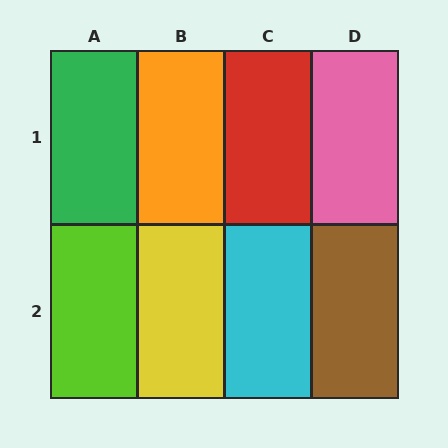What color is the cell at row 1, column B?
Orange.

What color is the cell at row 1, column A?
Green.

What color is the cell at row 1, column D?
Pink.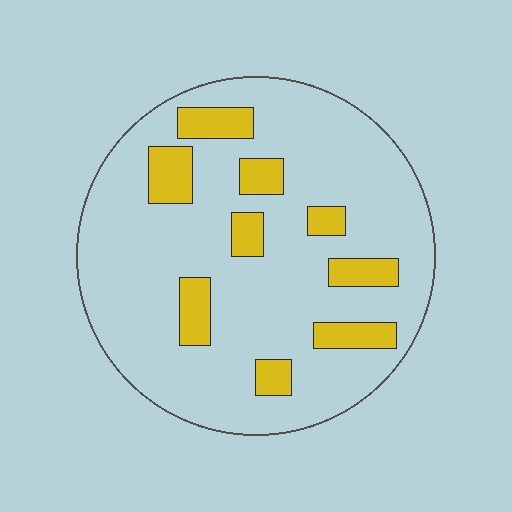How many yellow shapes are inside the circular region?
9.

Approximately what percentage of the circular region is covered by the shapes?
Approximately 15%.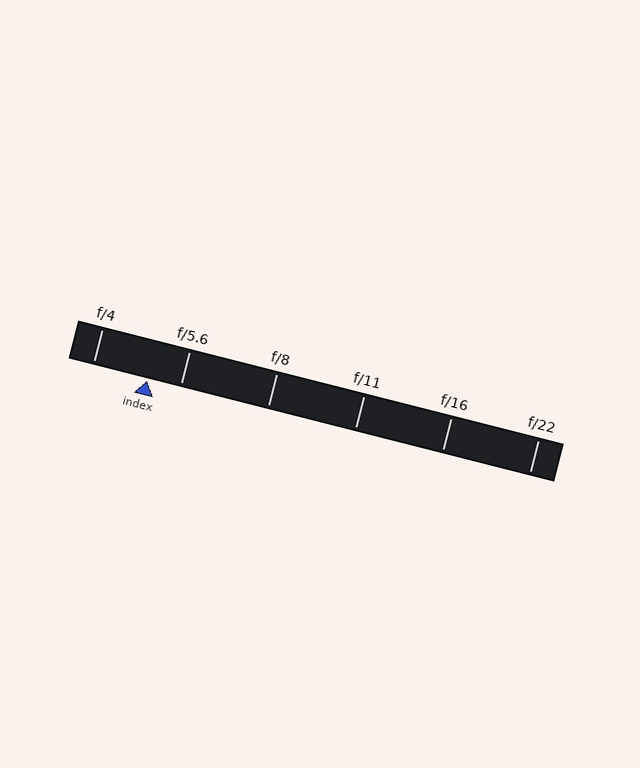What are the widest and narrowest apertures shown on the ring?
The widest aperture shown is f/4 and the narrowest is f/22.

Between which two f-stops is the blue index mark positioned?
The index mark is between f/4 and f/5.6.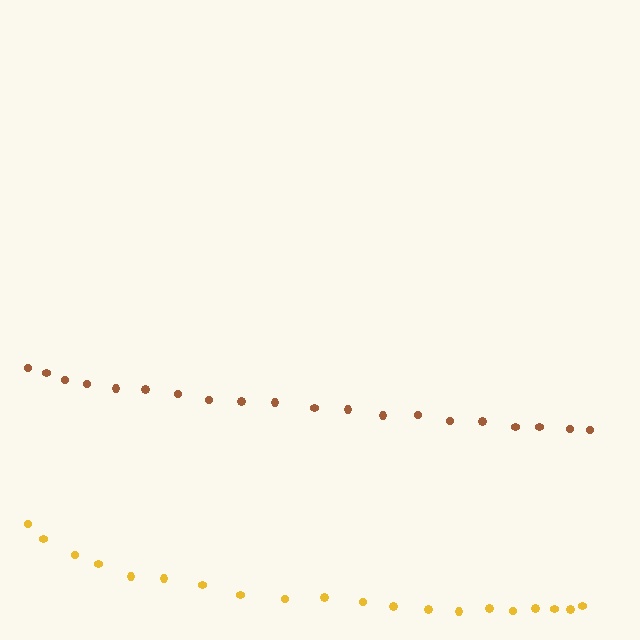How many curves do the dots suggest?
There are 2 distinct paths.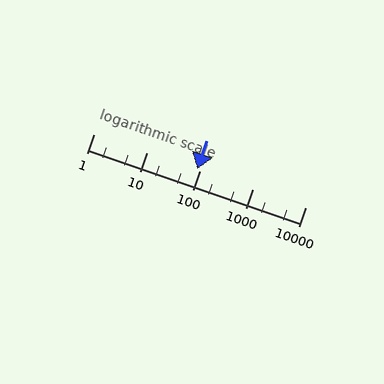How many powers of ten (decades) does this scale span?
The scale spans 4 decades, from 1 to 10000.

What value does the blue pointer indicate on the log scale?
The pointer indicates approximately 90.